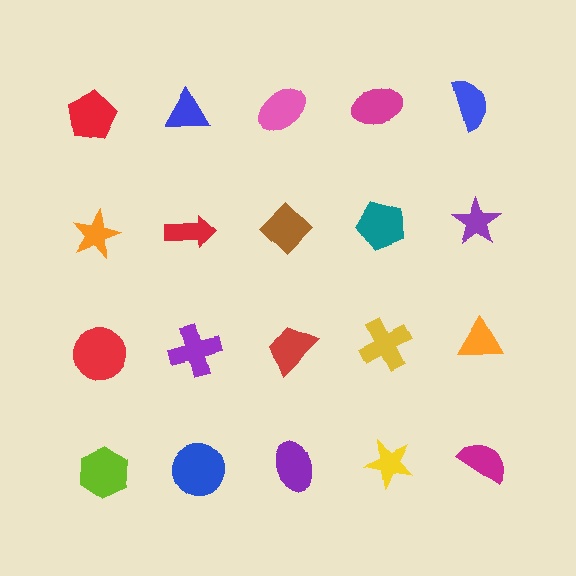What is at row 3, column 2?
A purple cross.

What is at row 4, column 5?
A magenta semicircle.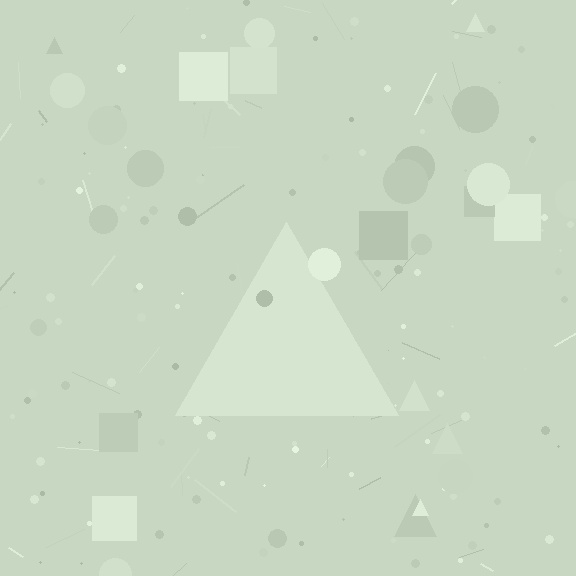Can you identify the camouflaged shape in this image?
The camouflaged shape is a triangle.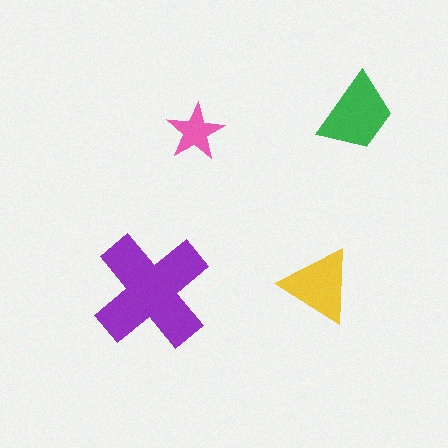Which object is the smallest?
The pink star.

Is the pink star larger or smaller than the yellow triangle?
Smaller.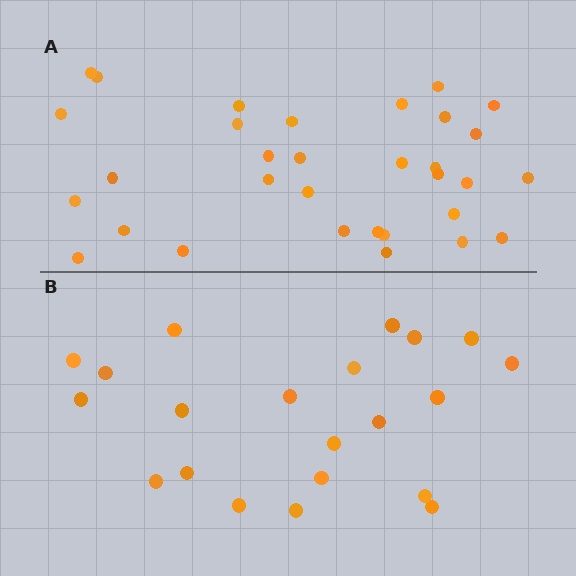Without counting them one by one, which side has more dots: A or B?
Region A (the top region) has more dots.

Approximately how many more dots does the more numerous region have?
Region A has roughly 12 or so more dots than region B.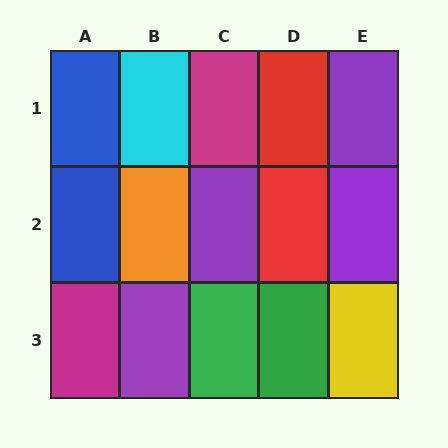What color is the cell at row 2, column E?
Purple.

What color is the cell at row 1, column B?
Cyan.